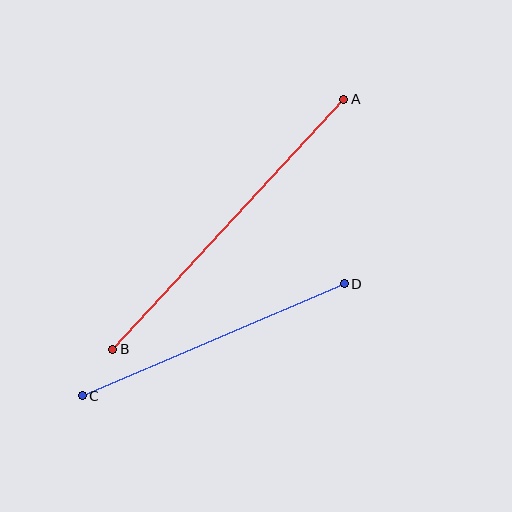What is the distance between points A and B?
The distance is approximately 341 pixels.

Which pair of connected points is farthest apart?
Points A and B are farthest apart.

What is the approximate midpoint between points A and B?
The midpoint is at approximately (228, 224) pixels.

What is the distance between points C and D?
The distance is approximately 285 pixels.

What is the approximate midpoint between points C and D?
The midpoint is at approximately (213, 340) pixels.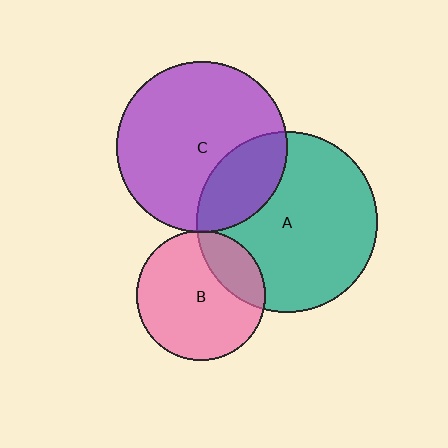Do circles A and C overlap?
Yes.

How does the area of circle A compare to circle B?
Approximately 1.9 times.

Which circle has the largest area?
Circle A (teal).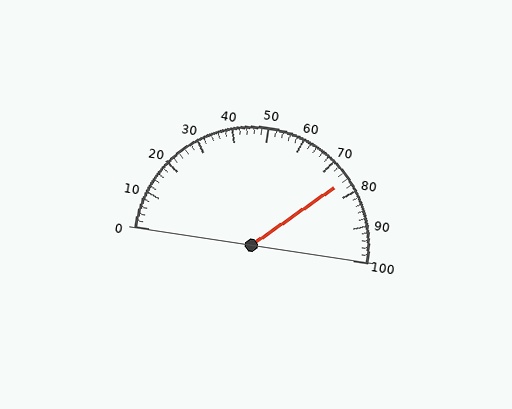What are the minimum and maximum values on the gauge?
The gauge ranges from 0 to 100.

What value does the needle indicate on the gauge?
The needle indicates approximately 76.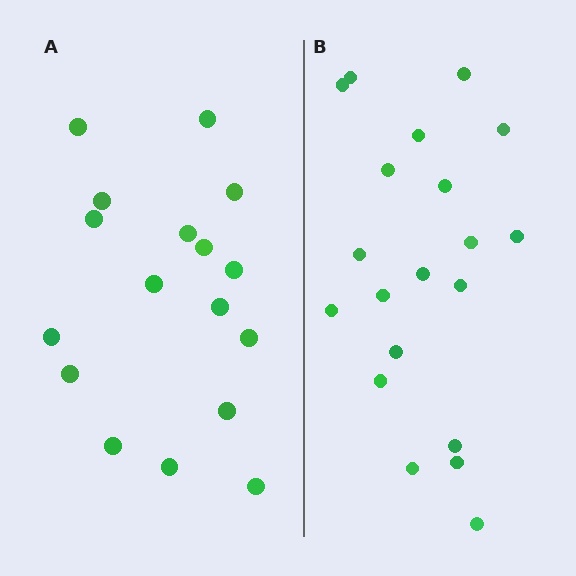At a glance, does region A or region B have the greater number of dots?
Region B (the right region) has more dots.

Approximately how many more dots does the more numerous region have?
Region B has just a few more — roughly 2 or 3 more dots than region A.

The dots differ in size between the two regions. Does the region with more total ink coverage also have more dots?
No. Region A has more total ink coverage because its dots are larger, but region B actually contains more individual dots. Total area can be misleading — the number of items is what matters here.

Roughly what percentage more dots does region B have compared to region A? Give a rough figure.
About 20% more.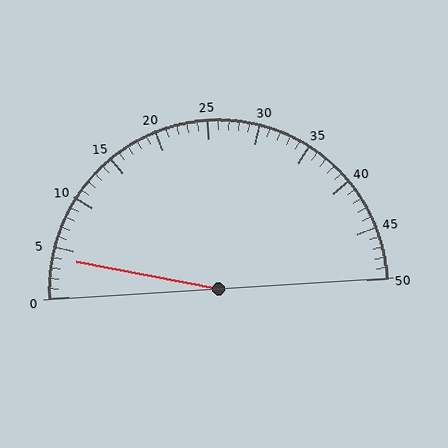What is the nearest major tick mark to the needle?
The nearest major tick mark is 5.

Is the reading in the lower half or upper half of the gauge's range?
The reading is in the lower half of the range (0 to 50).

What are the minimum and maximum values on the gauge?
The gauge ranges from 0 to 50.